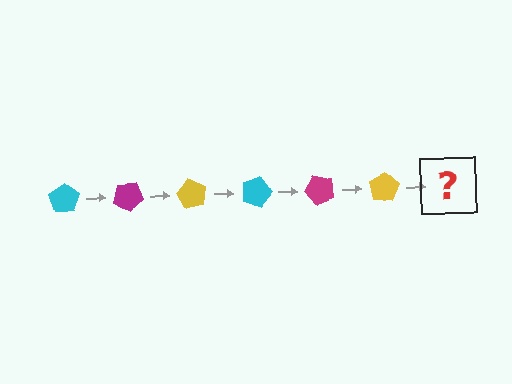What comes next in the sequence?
The next element should be a cyan pentagon, rotated 180 degrees from the start.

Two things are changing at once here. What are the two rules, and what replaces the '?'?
The two rules are that it rotates 30 degrees each step and the color cycles through cyan, magenta, and yellow. The '?' should be a cyan pentagon, rotated 180 degrees from the start.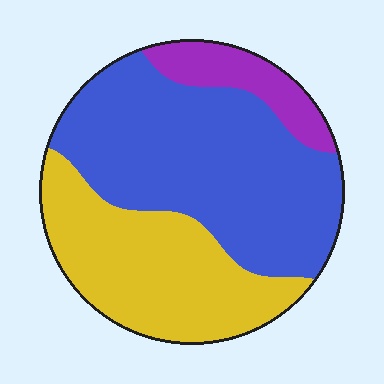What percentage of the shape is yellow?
Yellow takes up between a third and a half of the shape.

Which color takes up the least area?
Purple, at roughly 10%.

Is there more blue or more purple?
Blue.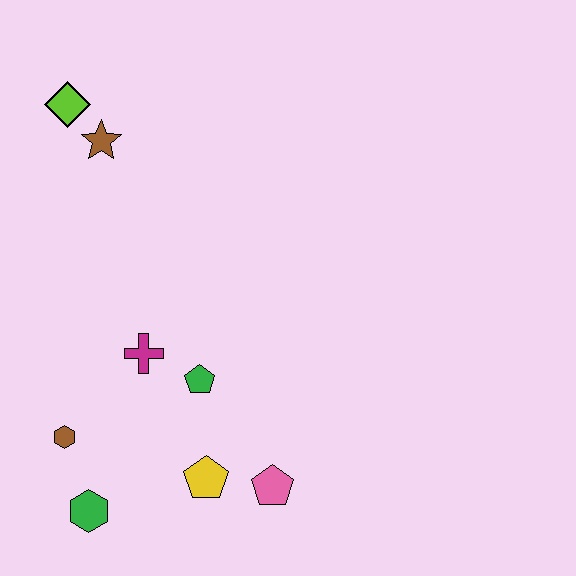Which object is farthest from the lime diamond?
The pink pentagon is farthest from the lime diamond.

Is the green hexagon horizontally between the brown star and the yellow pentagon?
No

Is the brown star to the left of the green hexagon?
No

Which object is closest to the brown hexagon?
The green hexagon is closest to the brown hexagon.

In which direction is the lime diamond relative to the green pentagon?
The lime diamond is above the green pentagon.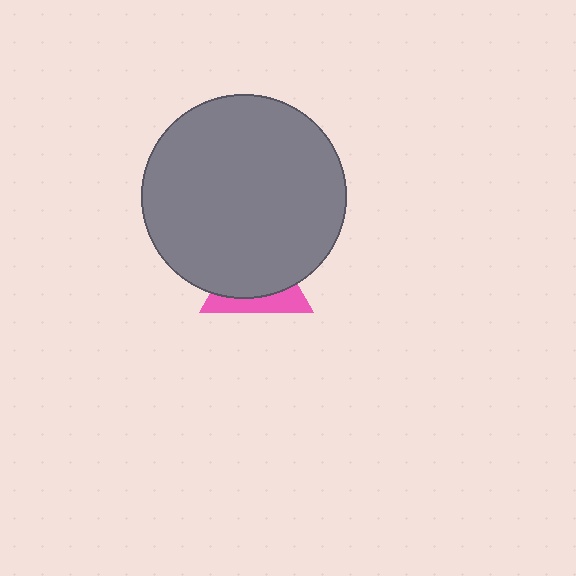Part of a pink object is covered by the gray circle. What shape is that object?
It is a triangle.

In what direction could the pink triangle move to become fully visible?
The pink triangle could move down. That would shift it out from behind the gray circle entirely.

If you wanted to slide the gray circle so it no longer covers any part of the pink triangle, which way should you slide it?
Slide it up — that is the most direct way to separate the two shapes.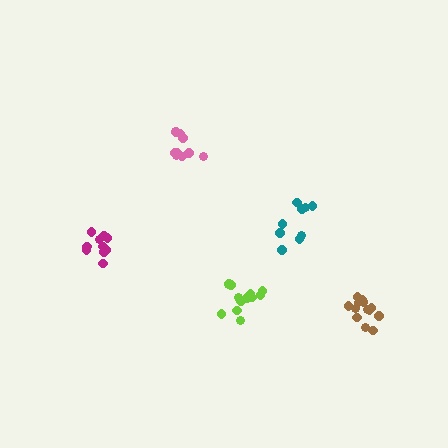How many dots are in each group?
Group 1: 13 dots, Group 2: 10 dots, Group 3: 10 dots, Group 4: 13 dots, Group 5: 9 dots (55 total).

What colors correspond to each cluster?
The clusters are colored: brown, pink, magenta, lime, teal.